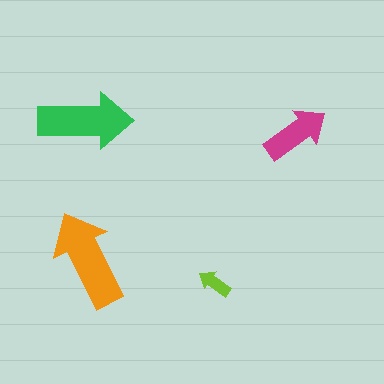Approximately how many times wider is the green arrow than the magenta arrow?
About 1.5 times wider.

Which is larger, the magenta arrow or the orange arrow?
The orange one.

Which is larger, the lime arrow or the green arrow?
The green one.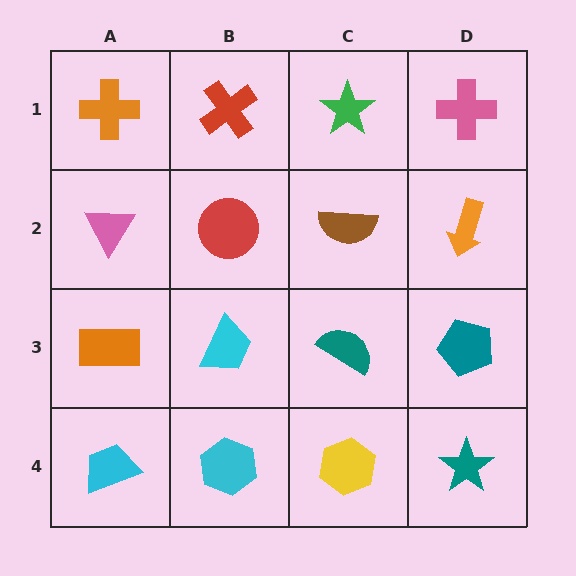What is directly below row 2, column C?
A teal semicircle.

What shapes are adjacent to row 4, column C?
A teal semicircle (row 3, column C), a cyan hexagon (row 4, column B), a teal star (row 4, column D).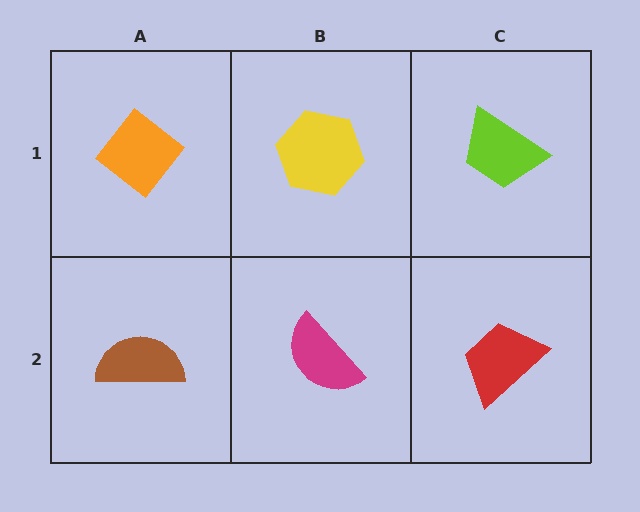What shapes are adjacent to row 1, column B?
A magenta semicircle (row 2, column B), an orange diamond (row 1, column A), a lime trapezoid (row 1, column C).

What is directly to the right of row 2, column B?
A red trapezoid.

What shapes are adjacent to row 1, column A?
A brown semicircle (row 2, column A), a yellow hexagon (row 1, column B).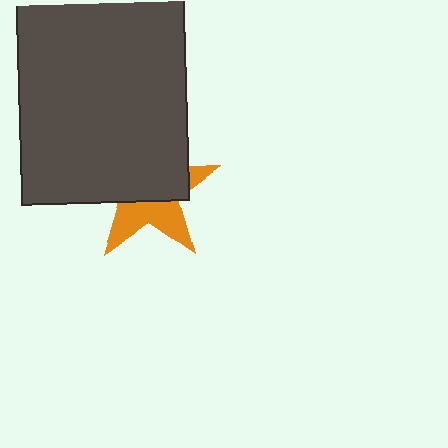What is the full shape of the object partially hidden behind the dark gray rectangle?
The partially hidden object is an orange star.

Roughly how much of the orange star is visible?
A small part of it is visible (roughly 41%).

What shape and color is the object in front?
The object in front is a dark gray rectangle.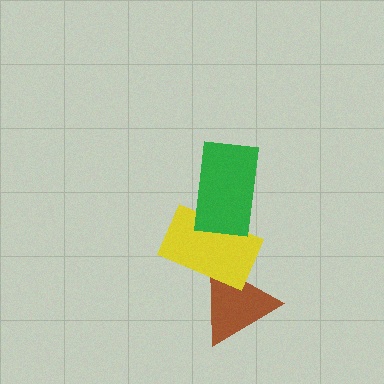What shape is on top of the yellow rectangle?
The green rectangle is on top of the yellow rectangle.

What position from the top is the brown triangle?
The brown triangle is 3rd from the top.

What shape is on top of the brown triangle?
The yellow rectangle is on top of the brown triangle.